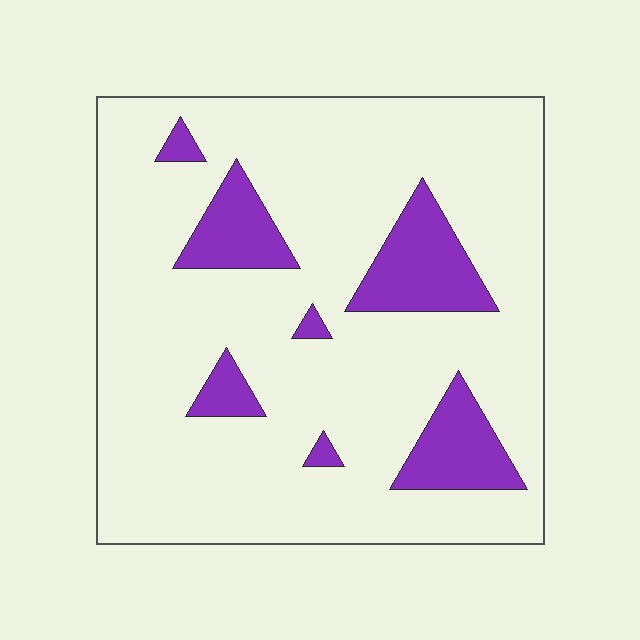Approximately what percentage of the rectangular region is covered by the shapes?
Approximately 15%.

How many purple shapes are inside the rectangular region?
7.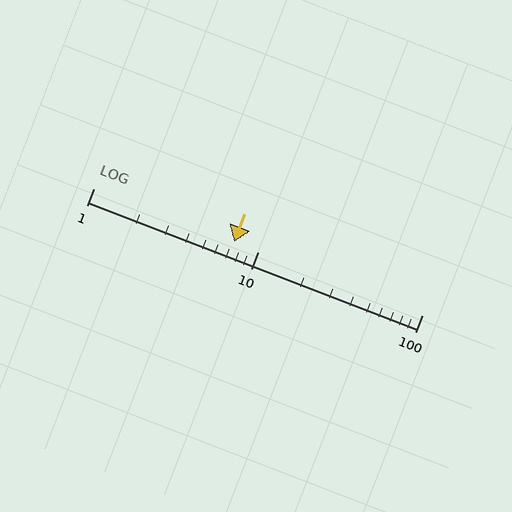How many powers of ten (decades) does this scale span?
The scale spans 2 decades, from 1 to 100.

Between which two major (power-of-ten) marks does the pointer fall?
The pointer is between 1 and 10.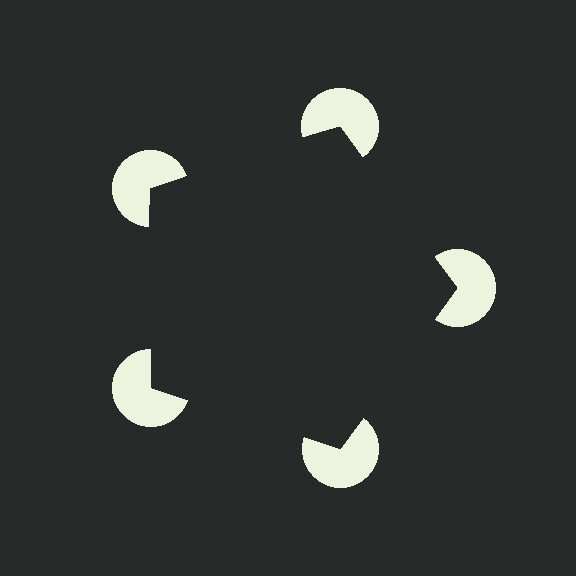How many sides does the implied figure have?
5 sides.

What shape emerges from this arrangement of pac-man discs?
An illusory pentagon — its edges are inferred from the aligned wedge cuts in the pac-man discs, not physically drawn.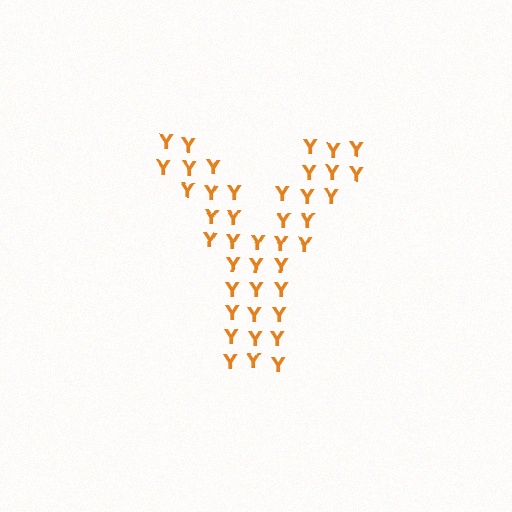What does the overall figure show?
The overall figure shows the letter Y.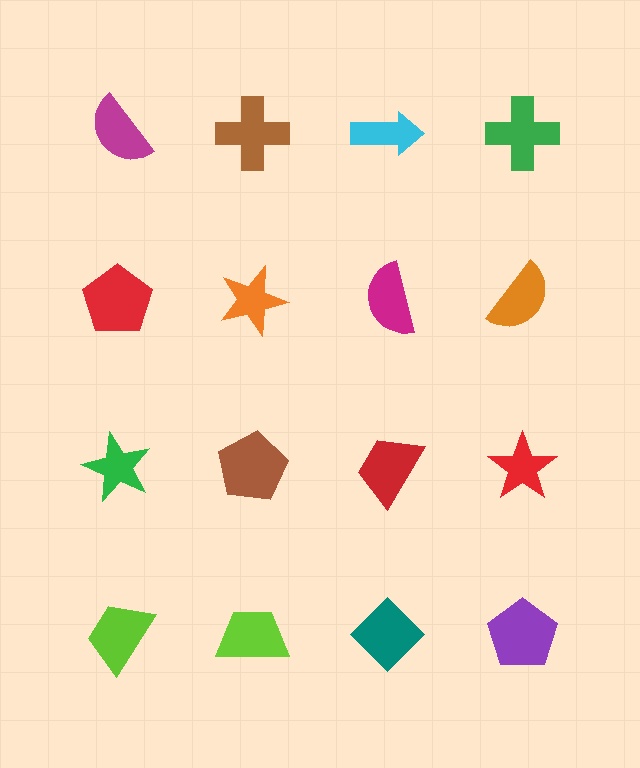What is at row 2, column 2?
An orange star.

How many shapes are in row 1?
4 shapes.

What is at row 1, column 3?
A cyan arrow.